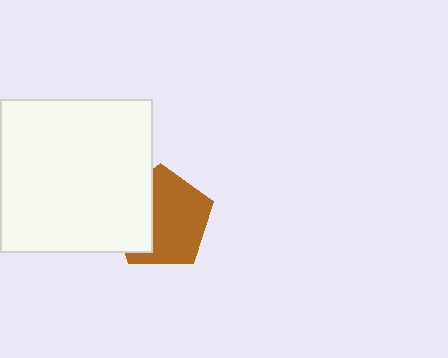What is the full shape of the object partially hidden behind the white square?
The partially hidden object is a brown pentagon.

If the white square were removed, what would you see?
You would see the complete brown pentagon.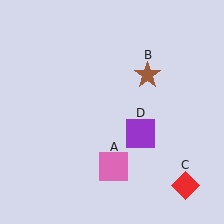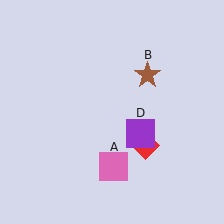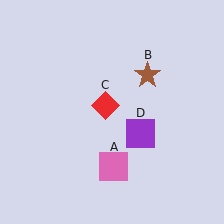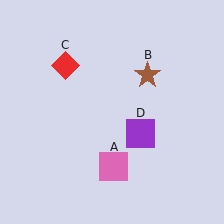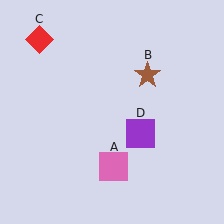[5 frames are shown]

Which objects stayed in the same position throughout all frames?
Pink square (object A) and brown star (object B) and purple square (object D) remained stationary.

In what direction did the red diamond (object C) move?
The red diamond (object C) moved up and to the left.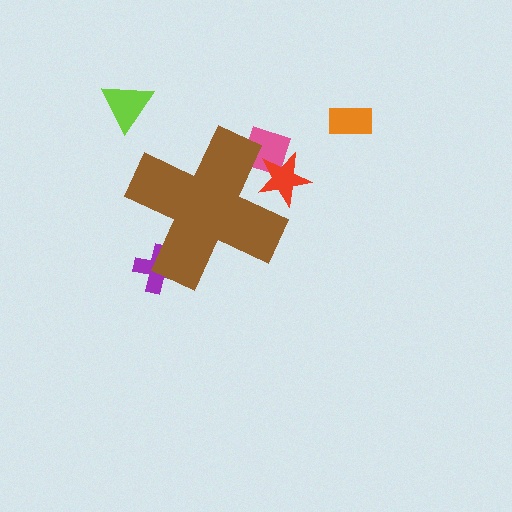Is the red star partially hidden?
Yes, the red star is partially hidden behind the brown cross.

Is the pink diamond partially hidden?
Yes, the pink diamond is partially hidden behind the brown cross.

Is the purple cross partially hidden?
Yes, the purple cross is partially hidden behind the brown cross.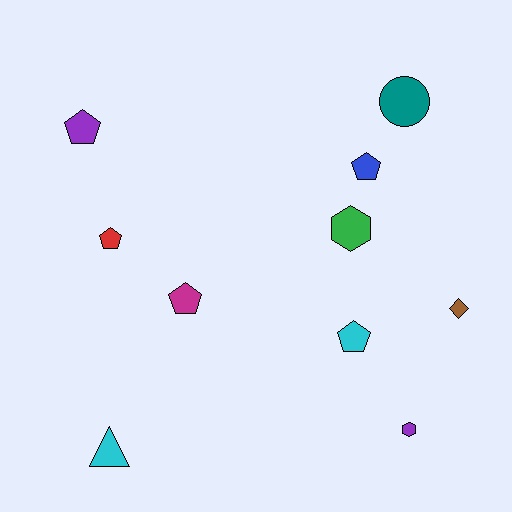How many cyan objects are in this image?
There are 2 cyan objects.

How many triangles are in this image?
There is 1 triangle.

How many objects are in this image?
There are 10 objects.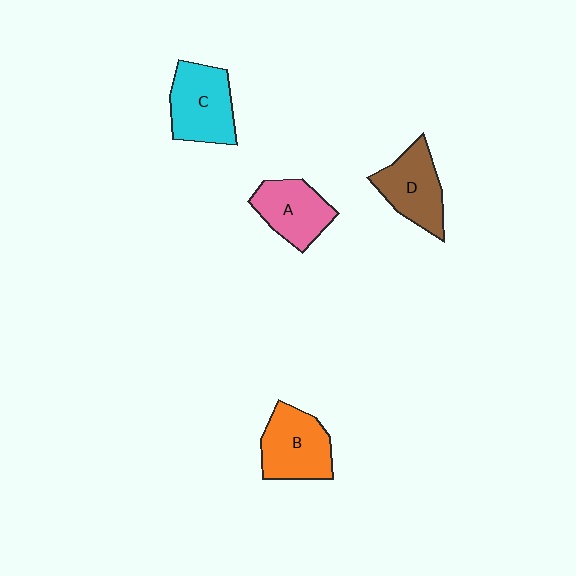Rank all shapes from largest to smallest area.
From largest to smallest: C (cyan), B (orange), D (brown), A (pink).